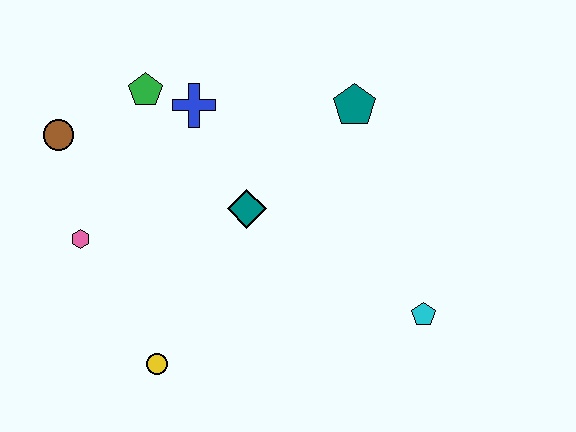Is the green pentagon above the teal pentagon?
Yes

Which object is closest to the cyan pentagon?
The teal diamond is closest to the cyan pentagon.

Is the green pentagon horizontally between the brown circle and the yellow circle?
Yes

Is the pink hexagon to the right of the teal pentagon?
No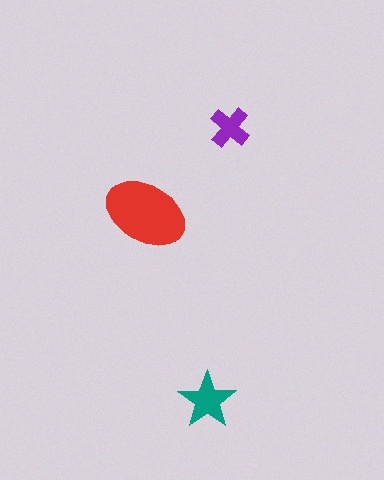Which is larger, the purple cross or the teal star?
The teal star.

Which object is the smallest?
The purple cross.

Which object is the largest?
The red ellipse.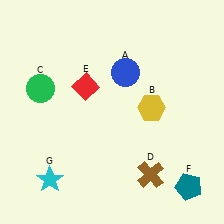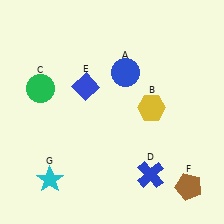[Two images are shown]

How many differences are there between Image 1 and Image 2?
There are 3 differences between the two images.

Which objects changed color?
D changed from brown to blue. E changed from red to blue. F changed from teal to brown.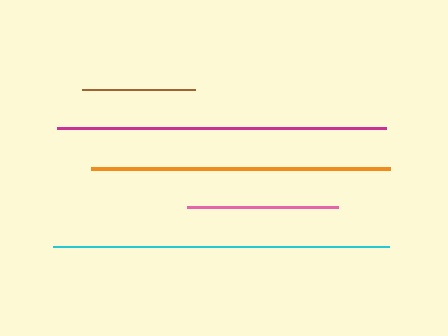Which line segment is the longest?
The cyan line is the longest at approximately 337 pixels.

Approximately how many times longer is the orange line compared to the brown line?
The orange line is approximately 2.6 times the length of the brown line.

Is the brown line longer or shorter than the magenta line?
The magenta line is longer than the brown line.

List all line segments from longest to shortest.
From longest to shortest: cyan, magenta, orange, pink, brown.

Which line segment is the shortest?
The brown line is the shortest at approximately 113 pixels.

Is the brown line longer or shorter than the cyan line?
The cyan line is longer than the brown line.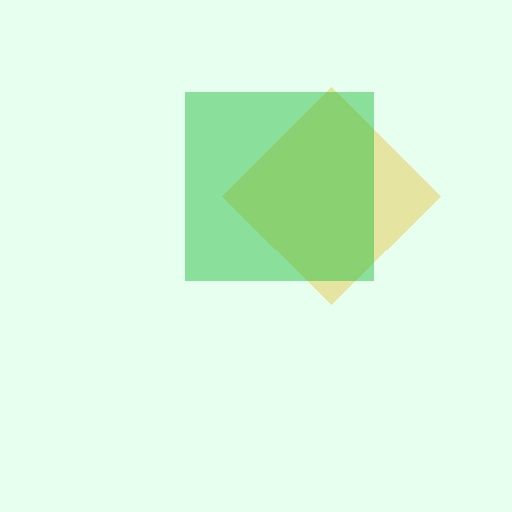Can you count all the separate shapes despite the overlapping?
Yes, there are 2 separate shapes.